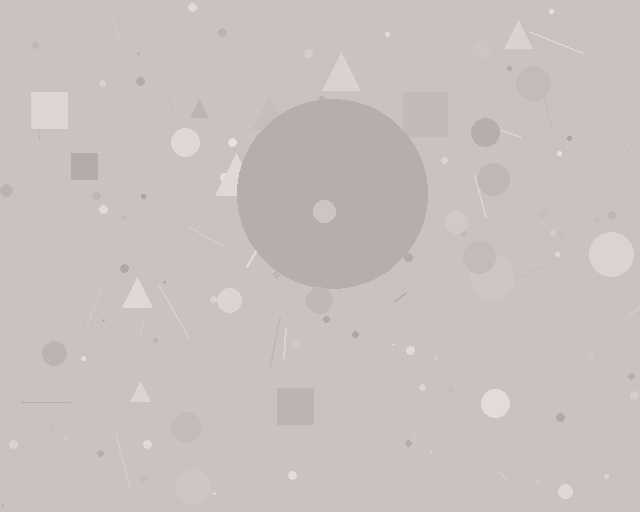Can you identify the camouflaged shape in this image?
The camouflaged shape is a circle.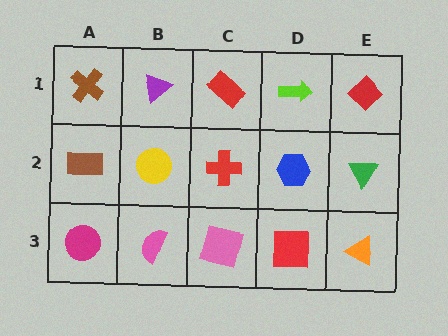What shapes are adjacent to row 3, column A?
A brown rectangle (row 2, column A), a pink semicircle (row 3, column B).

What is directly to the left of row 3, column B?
A magenta circle.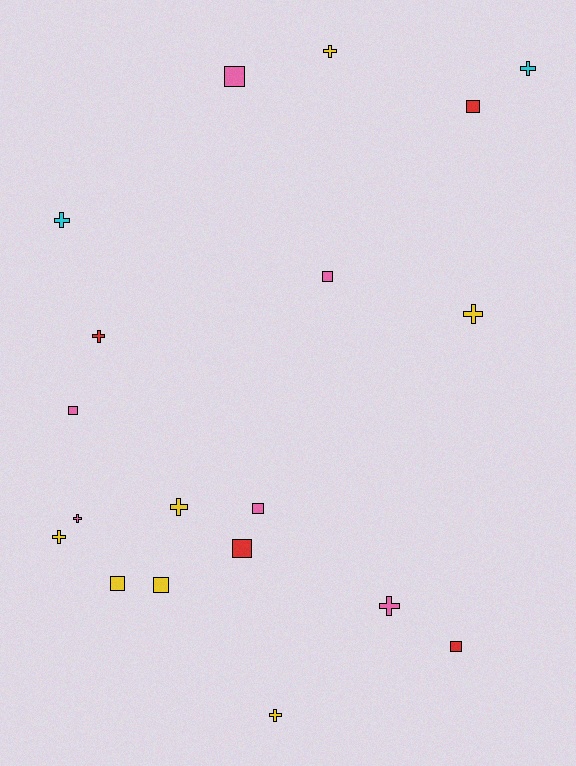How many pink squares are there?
There are 4 pink squares.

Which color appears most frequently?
Yellow, with 7 objects.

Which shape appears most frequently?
Cross, with 10 objects.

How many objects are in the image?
There are 19 objects.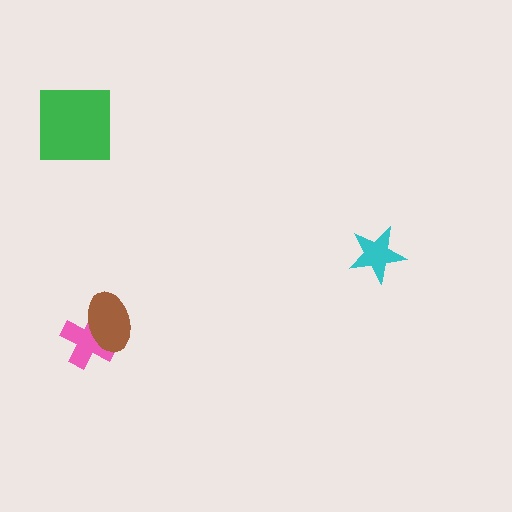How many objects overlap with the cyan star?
0 objects overlap with the cyan star.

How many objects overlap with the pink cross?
1 object overlaps with the pink cross.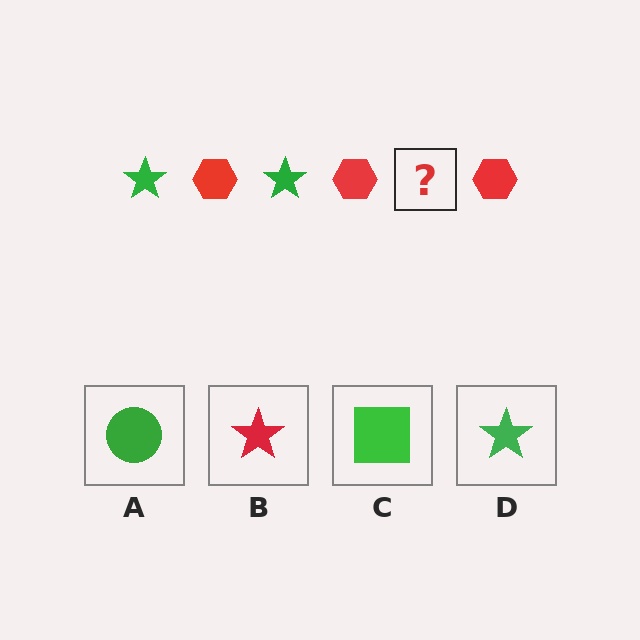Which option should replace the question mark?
Option D.